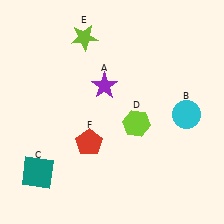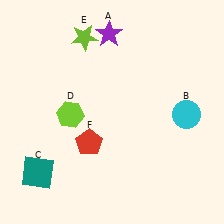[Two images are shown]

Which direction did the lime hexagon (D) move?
The lime hexagon (D) moved left.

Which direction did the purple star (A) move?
The purple star (A) moved up.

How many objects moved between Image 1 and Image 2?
2 objects moved between the two images.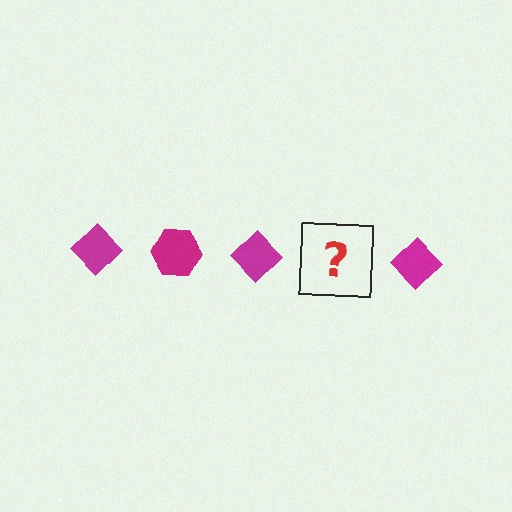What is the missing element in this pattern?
The missing element is a magenta hexagon.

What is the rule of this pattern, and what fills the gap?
The rule is that the pattern cycles through diamond, hexagon shapes in magenta. The gap should be filled with a magenta hexagon.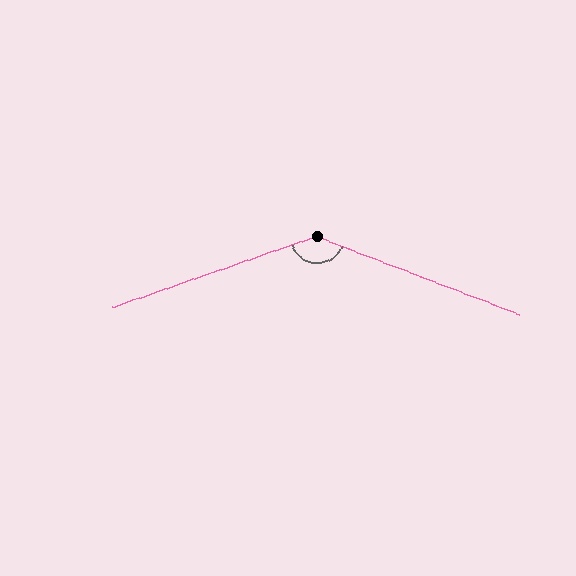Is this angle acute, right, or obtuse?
It is obtuse.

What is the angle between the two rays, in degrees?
Approximately 140 degrees.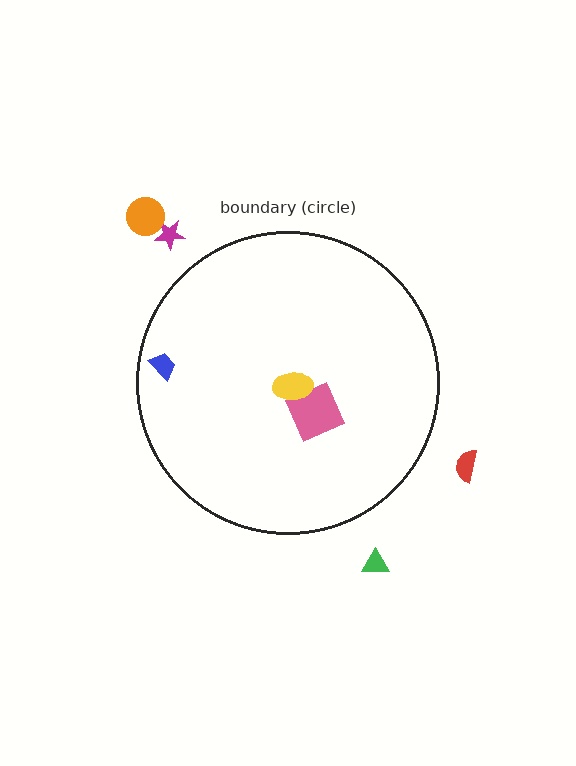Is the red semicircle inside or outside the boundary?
Outside.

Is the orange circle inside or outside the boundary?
Outside.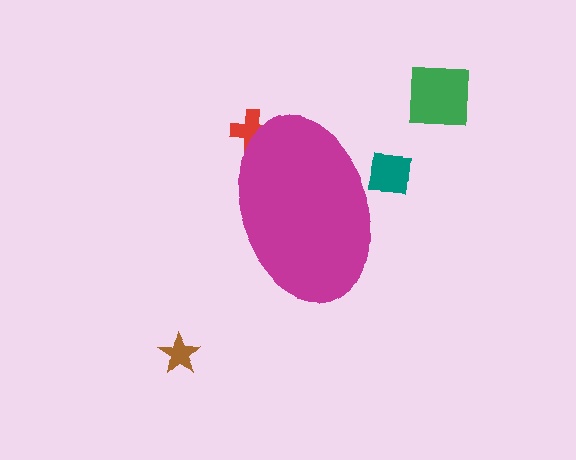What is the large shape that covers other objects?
A magenta ellipse.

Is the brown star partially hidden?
No, the brown star is fully visible.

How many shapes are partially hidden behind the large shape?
2 shapes are partially hidden.